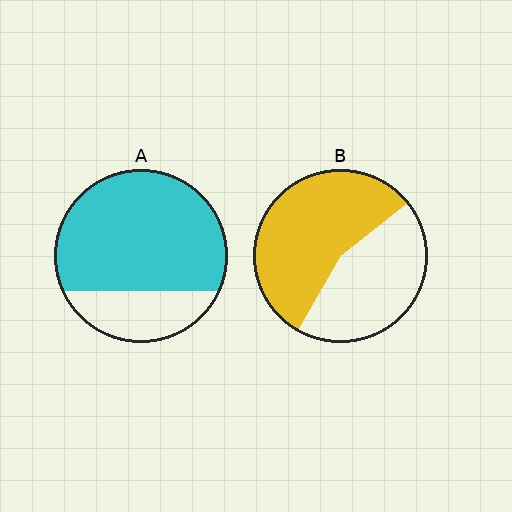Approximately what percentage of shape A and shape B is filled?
A is approximately 75% and B is approximately 55%.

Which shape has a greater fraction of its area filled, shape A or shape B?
Shape A.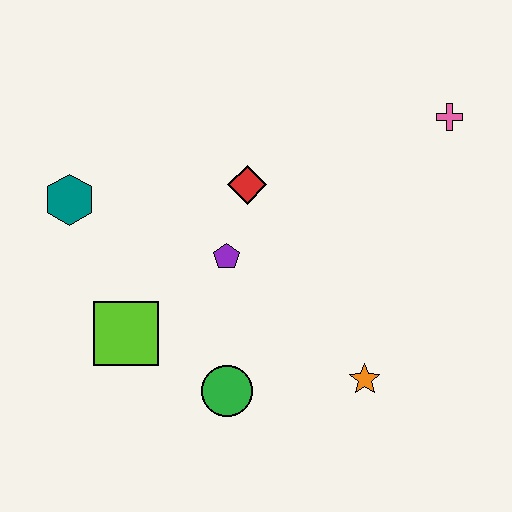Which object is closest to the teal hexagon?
The lime square is closest to the teal hexagon.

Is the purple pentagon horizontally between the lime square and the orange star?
Yes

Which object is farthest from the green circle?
The pink cross is farthest from the green circle.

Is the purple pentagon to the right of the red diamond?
No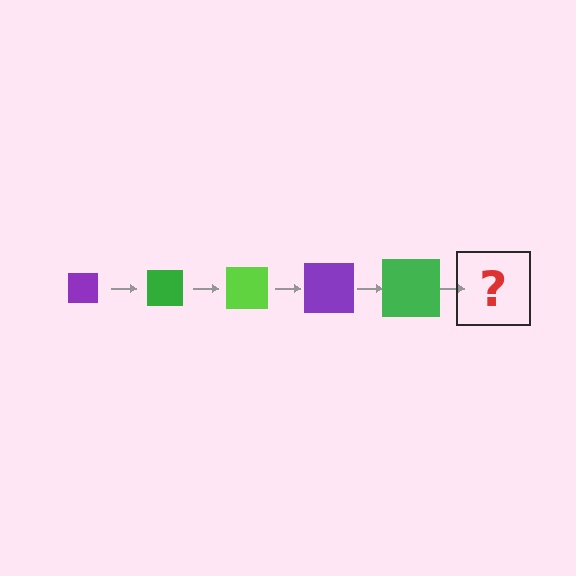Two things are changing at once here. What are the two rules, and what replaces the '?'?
The two rules are that the square grows larger each step and the color cycles through purple, green, and lime. The '?' should be a lime square, larger than the previous one.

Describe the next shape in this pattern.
It should be a lime square, larger than the previous one.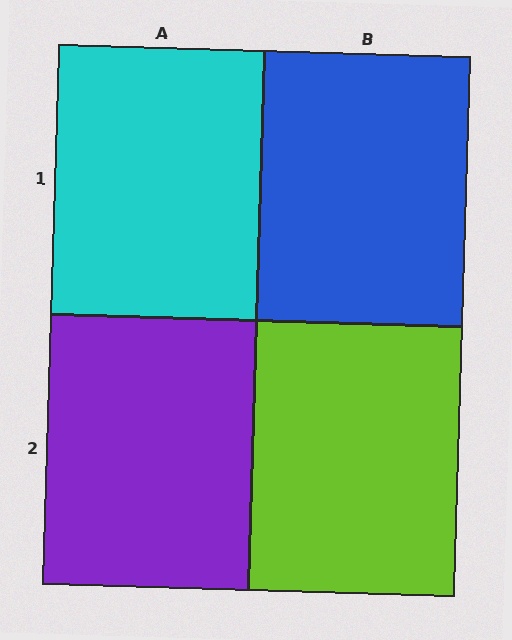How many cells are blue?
1 cell is blue.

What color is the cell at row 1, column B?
Blue.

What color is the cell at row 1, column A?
Cyan.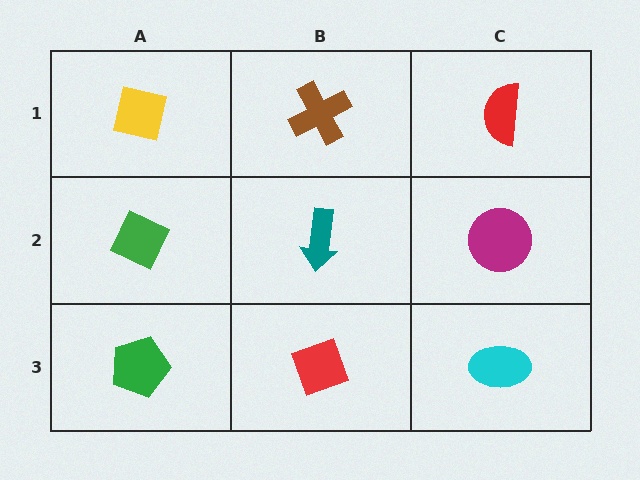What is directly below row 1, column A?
A green diamond.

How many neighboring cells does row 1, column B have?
3.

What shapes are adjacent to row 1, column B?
A teal arrow (row 2, column B), a yellow square (row 1, column A), a red semicircle (row 1, column C).